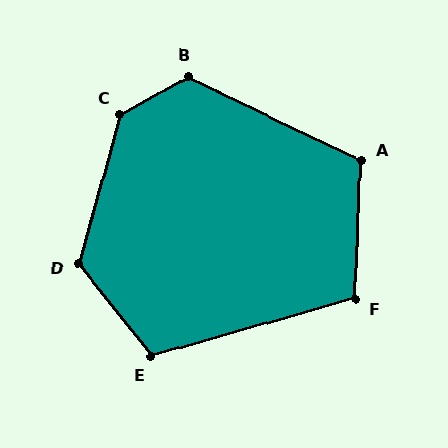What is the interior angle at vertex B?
Approximately 126 degrees (obtuse).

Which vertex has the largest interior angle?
C, at approximately 134 degrees.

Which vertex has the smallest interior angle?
F, at approximately 108 degrees.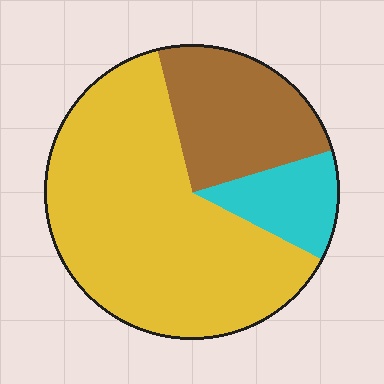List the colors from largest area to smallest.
From largest to smallest: yellow, brown, cyan.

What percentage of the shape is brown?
Brown takes up less than a quarter of the shape.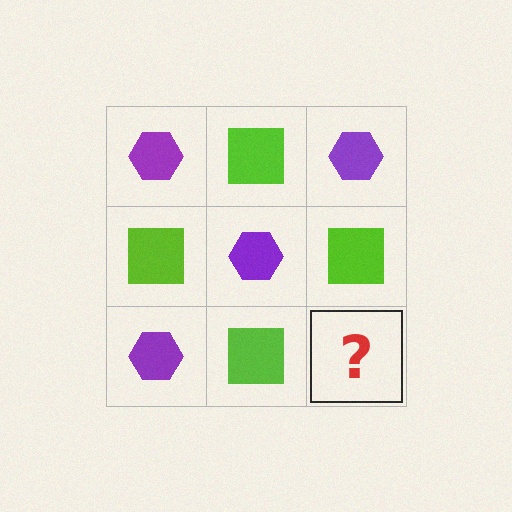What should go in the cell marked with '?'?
The missing cell should contain a purple hexagon.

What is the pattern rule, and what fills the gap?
The rule is that it alternates purple hexagon and lime square in a checkerboard pattern. The gap should be filled with a purple hexagon.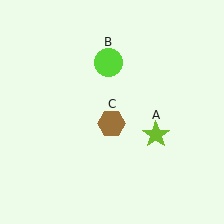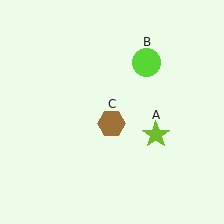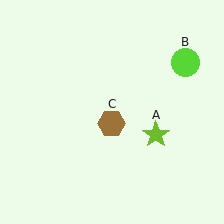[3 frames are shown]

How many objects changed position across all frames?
1 object changed position: lime circle (object B).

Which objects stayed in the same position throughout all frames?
Lime star (object A) and brown hexagon (object C) remained stationary.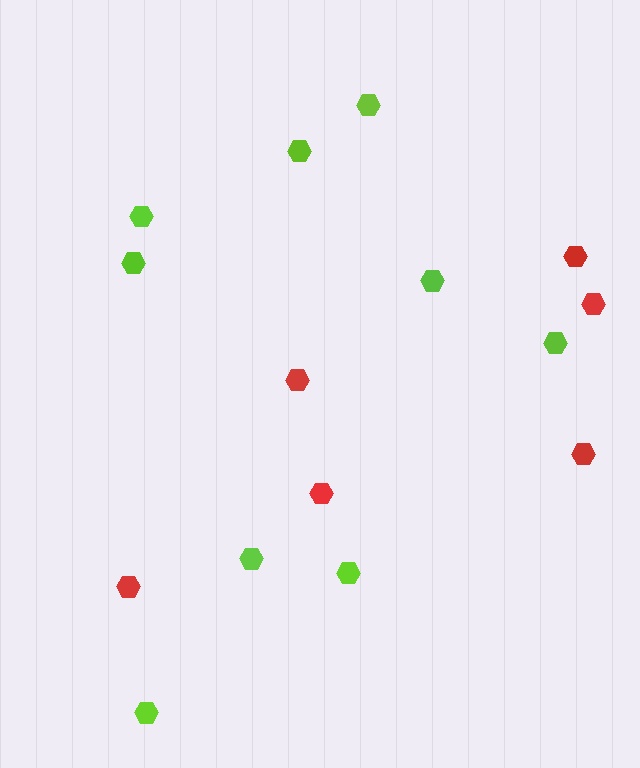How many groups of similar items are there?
There are 2 groups: one group of red hexagons (6) and one group of lime hexagons (9).